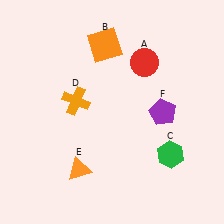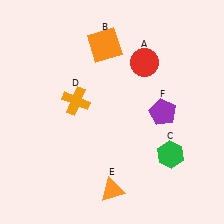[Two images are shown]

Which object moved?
The orange triangle (E) moved right.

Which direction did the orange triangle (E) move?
The orange triangle (E) moved right.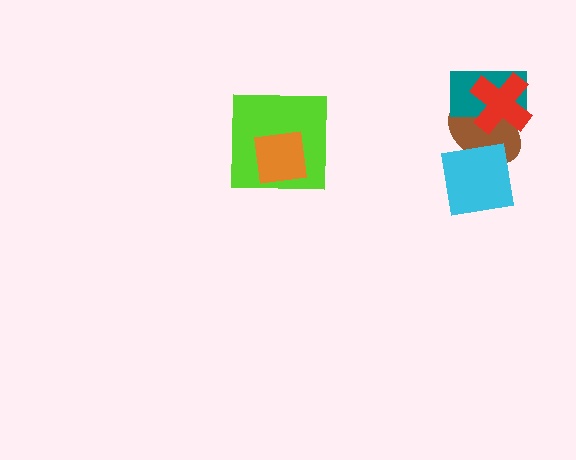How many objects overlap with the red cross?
2 objects overlap with the red cross.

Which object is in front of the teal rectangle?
The red cross is in front of the teal rectangle.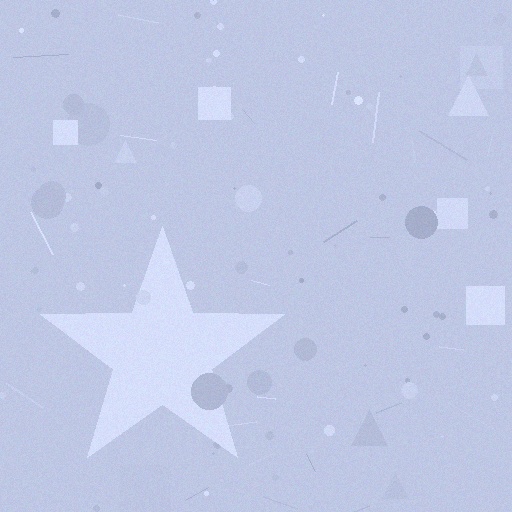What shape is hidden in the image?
A star is hidden in the image.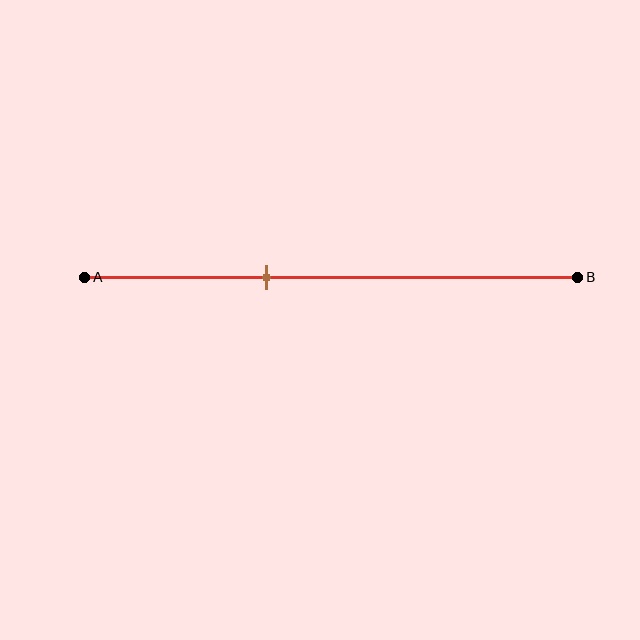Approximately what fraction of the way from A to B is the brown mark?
The brown mark is approximately 35% of the way from A to B.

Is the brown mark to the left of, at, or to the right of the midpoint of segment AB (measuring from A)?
The brown mark is to the left of the midpoint of segment AB.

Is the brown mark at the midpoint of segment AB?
No, the mark is at about 35% from A, not at the 50% midpoint.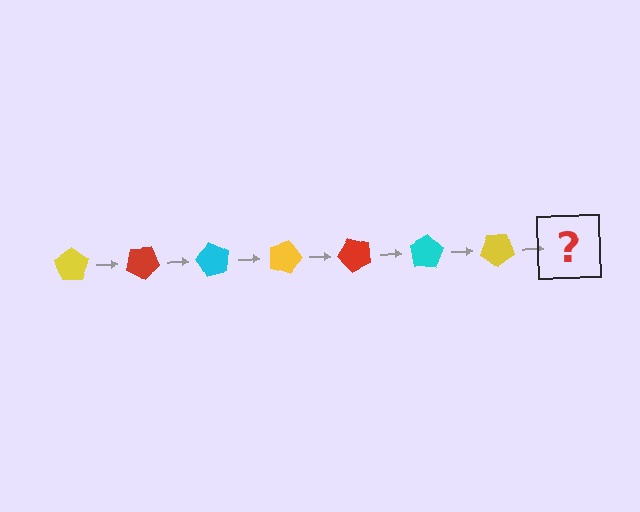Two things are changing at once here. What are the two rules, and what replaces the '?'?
The two rules are that it rotates 30 degrees each step and the color cycles through yellow, red, and cyan. The '?' should be a red pentagon, rotated 210 degrees from the start.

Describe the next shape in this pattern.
It should be a red pentagon, rotated 210 degrees from the start.